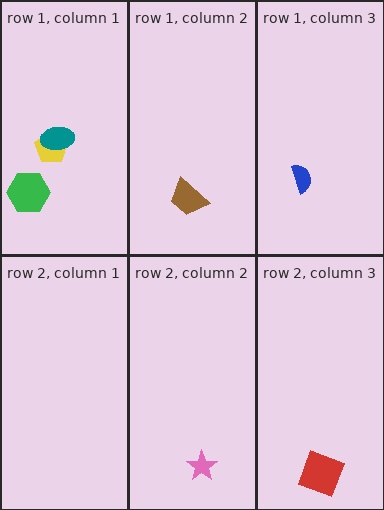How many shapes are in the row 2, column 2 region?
1.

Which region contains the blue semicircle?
The row 1, column 3 region.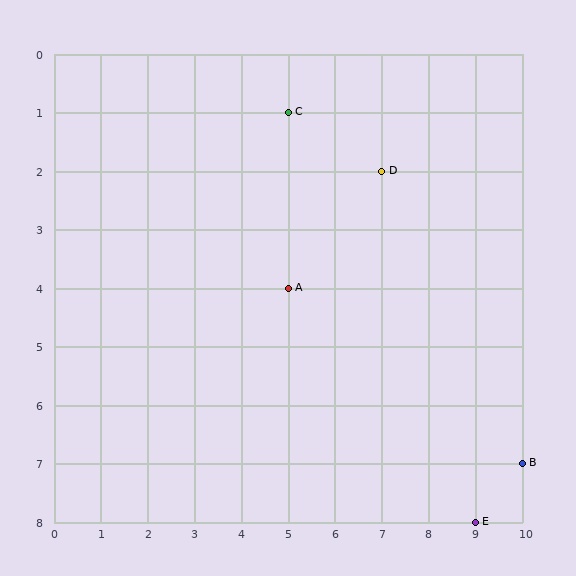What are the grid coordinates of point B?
Point B is at grid coordinates (10, 7).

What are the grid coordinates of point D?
Point D is at grid coordinates (7, 2).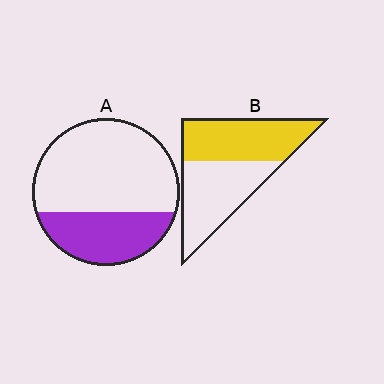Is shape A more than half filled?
No.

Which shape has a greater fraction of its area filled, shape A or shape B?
Shape B.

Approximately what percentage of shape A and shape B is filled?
A is approximately 35% and B is approximately 50%.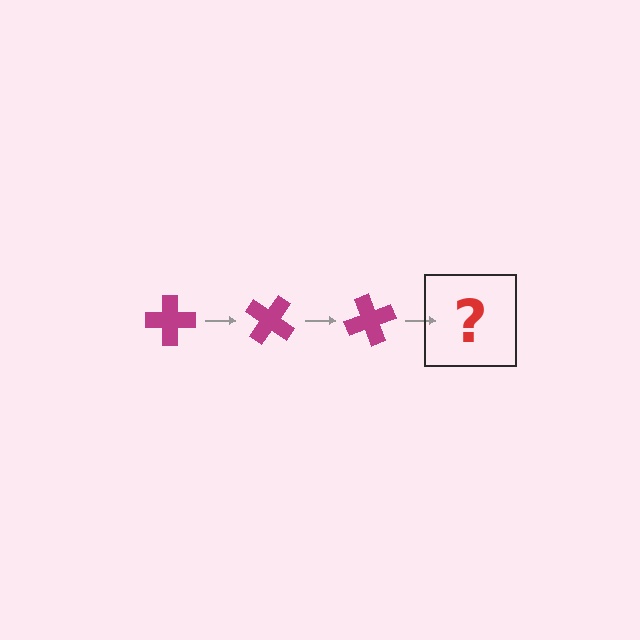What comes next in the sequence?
The next element should be a magenta cross rotated 105 degrees.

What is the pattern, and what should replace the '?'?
The pattern is that the cross rotates 35 degrees each step. The '?' should be a magenta cross rotated 105 degrees.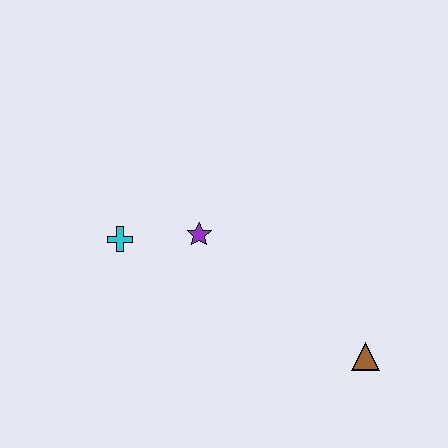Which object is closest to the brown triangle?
The purple star is closest to the brown triangle.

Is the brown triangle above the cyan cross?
No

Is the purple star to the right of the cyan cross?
Yes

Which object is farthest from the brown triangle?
The cyan cross is farthest from the brown triangle.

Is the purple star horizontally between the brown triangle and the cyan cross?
Yes